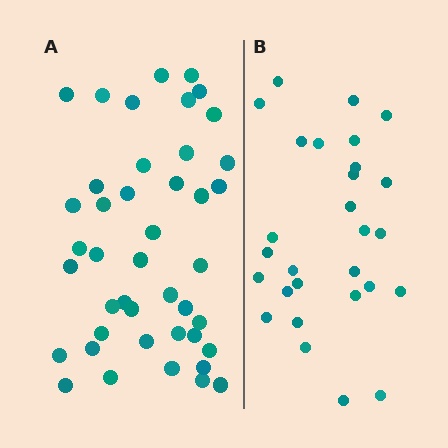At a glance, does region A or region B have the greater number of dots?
Region A (the left region) has more dots.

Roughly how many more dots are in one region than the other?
Region A has approximately 15 more dots than region B.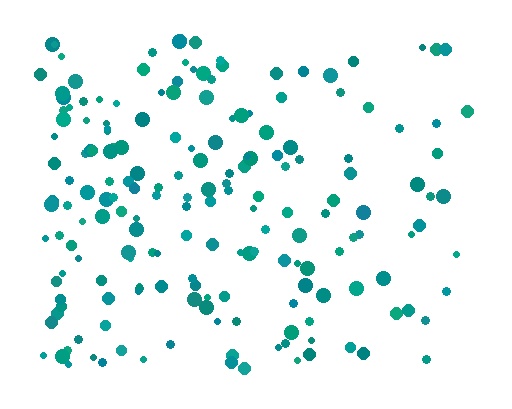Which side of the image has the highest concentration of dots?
The left.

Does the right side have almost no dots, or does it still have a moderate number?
Still a moderate number, just noticeably fewer than the left.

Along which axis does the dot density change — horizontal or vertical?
Horizontal.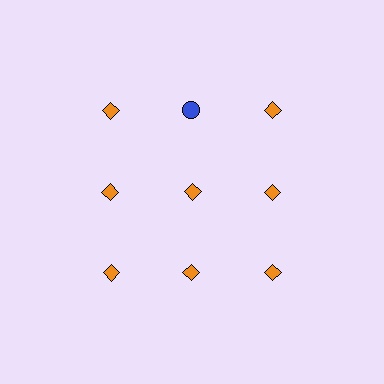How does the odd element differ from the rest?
It differs in both color (blue instead of orange) and shape (circle instead of diamond).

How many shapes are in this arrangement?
There are 9 shapes arranged in a grid pattern.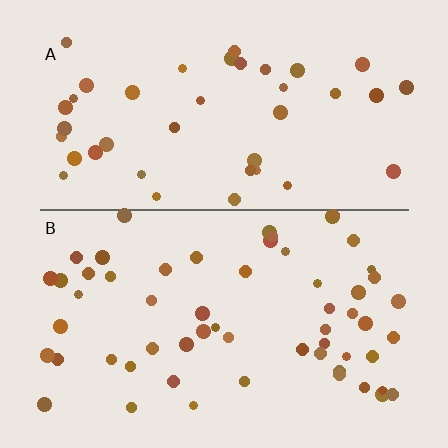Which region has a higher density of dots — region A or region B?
B (the bottom).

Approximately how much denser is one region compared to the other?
Approximately 1.5× — region B over region A.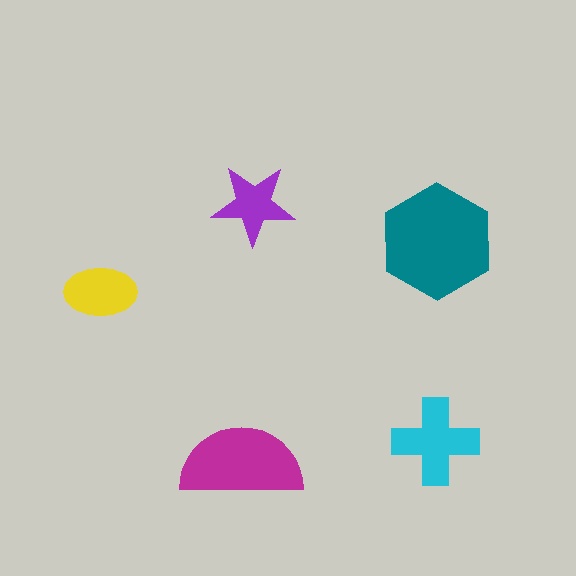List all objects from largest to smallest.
The teal hexagon, the magenta semicircle, the cyan cross, the yellow ellipse, the purple star.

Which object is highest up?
The purple star is topmost.